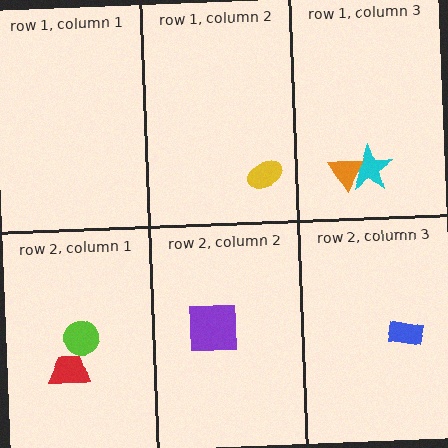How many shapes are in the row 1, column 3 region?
2.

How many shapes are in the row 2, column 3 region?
1.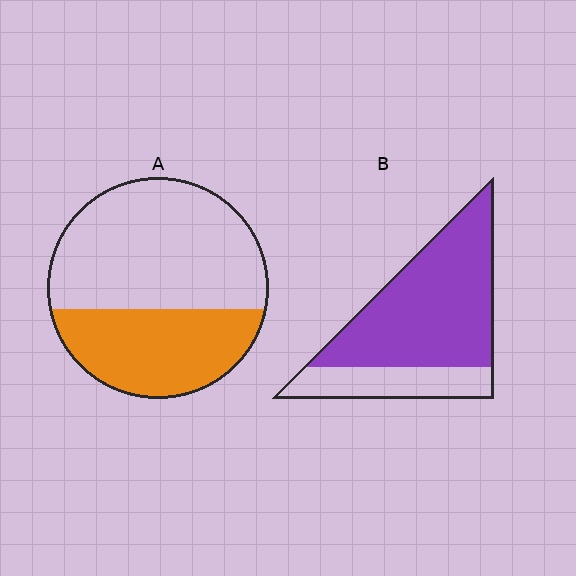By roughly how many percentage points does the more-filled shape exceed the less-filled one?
By roughly 35 percentage points (B over A).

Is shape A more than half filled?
No.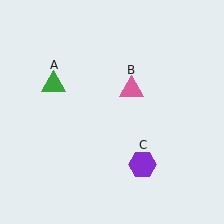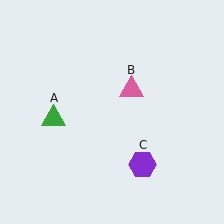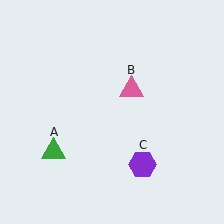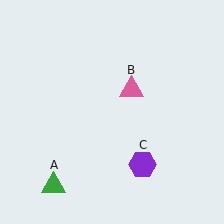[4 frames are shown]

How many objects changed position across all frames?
1 object changed position: green triangle (object A).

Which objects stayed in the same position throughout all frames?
Pink triangle (object B) and purple hexagon (object C) remained stationary.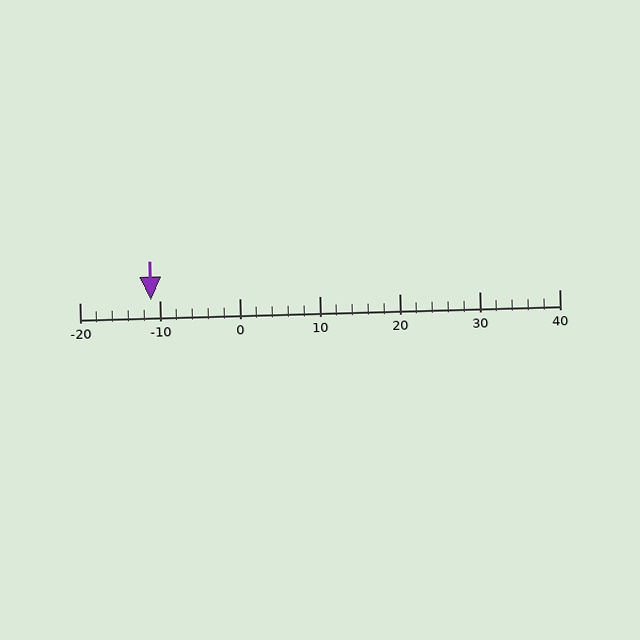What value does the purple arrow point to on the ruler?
The purple arrow points to approximately -11.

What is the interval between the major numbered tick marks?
The major tick marks are spaced 10 units apart.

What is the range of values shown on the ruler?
The ruler shows values from -20 to 40.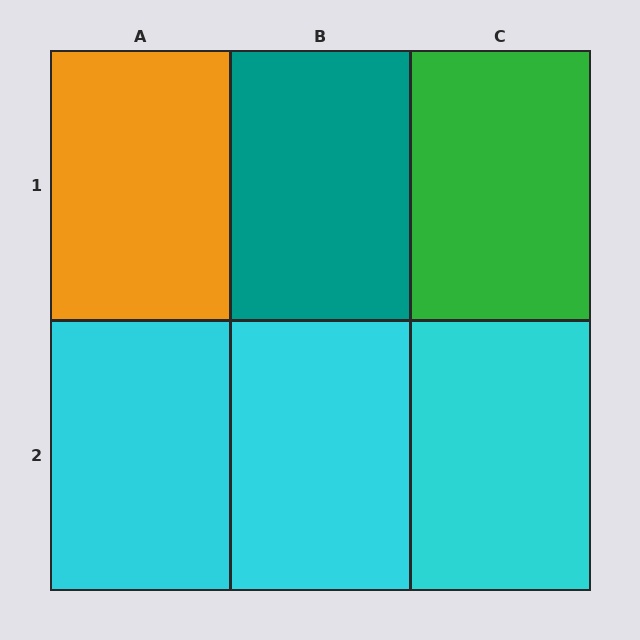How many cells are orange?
1 cell is orange.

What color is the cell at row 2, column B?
Cyan.